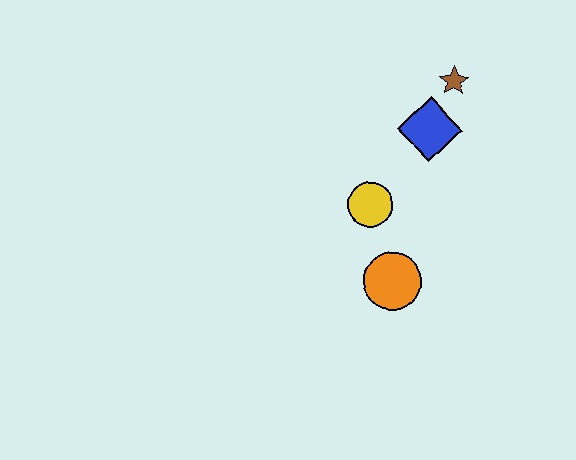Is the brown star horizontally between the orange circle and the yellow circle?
No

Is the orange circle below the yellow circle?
Yes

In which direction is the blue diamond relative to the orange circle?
The blue diamond is above the orange circle.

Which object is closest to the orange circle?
The yellow circle is closest to the orange circle.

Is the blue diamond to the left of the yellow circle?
No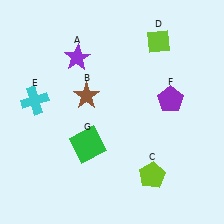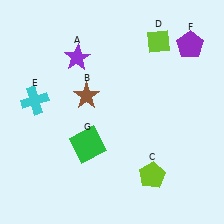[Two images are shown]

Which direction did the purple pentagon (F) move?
The purple pentagon (F) moved up.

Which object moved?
The purple pentagon (F) moved up.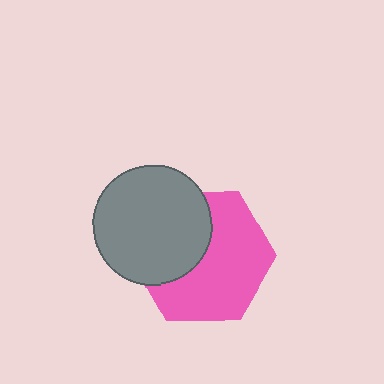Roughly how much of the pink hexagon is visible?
About half of it is visible (roughly 61%).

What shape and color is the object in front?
The object in front is a gray circle.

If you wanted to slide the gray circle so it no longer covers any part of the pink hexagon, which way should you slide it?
Slide it toward the upper-left — that is the most direct way to separate the two shapes.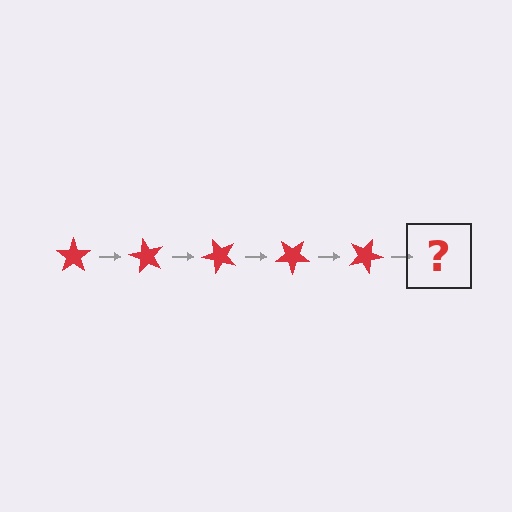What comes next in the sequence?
The next element should be a red star rotated 300 degrees.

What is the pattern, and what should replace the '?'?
The pattern is that the star rotates 60 degrees each step. The '?' should be a red star rotated 300 degrees.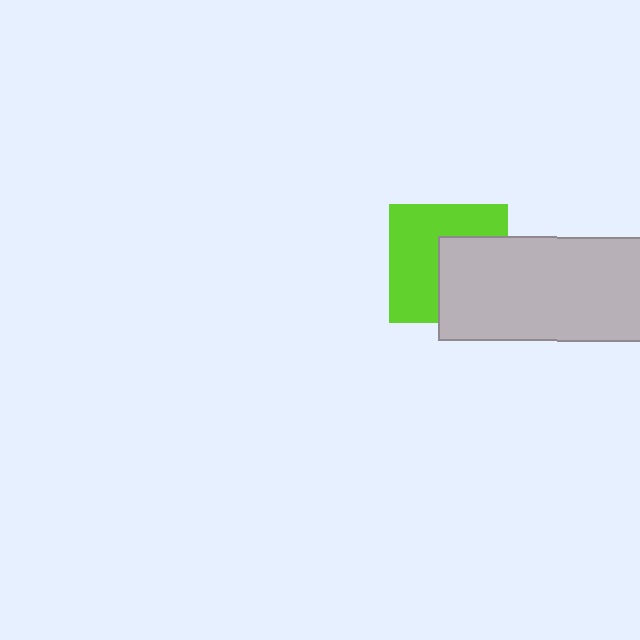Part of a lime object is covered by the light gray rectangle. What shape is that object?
It is a square.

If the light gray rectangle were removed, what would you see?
You would see the complete lime square.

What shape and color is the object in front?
The object in front is a light gray rectangle.